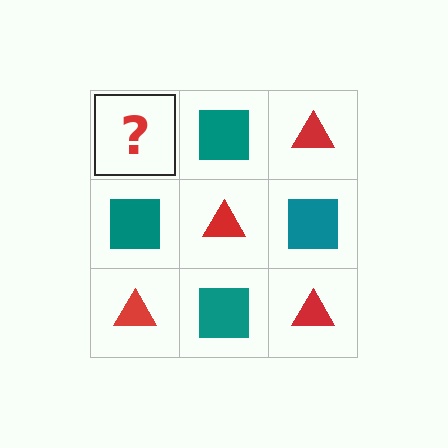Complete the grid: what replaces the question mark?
The question mark should be replaced with a red triangle.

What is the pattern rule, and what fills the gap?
The rule is that it alternates red triangle and teal square in a checkerboard pattern. The gap should be filled with a red triangle.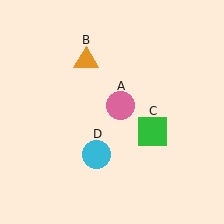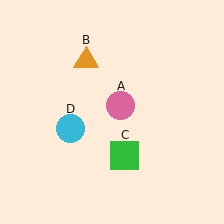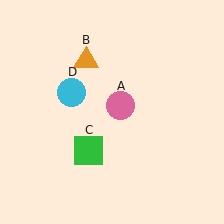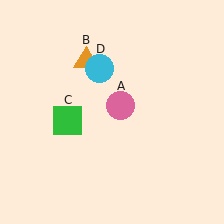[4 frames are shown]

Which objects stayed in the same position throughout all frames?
Pink circle (object A) and orange triangle (object B) remained stationary.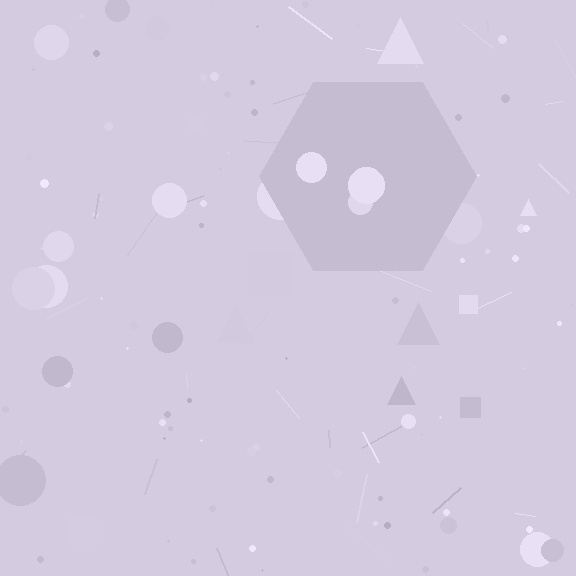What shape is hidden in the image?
A hexagon is hidden in the image.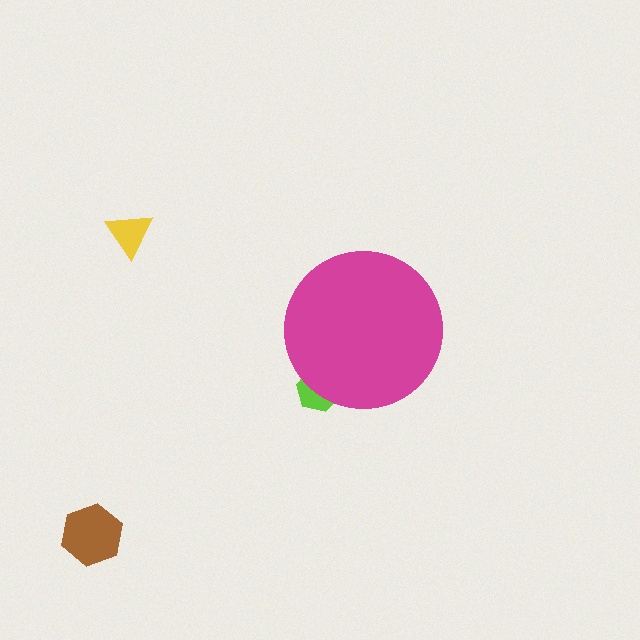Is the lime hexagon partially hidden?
Yes, the lime hexagon is partially hidden behind the magenta circle.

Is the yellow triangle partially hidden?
No, the yellow triangle is fully visible.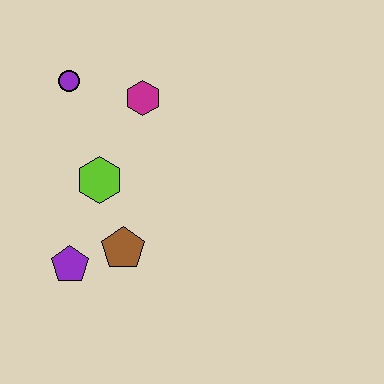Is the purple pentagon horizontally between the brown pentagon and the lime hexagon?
No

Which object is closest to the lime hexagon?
The brown pentagon is closest to the lime hexagon.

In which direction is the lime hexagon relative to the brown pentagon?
The lime hexagon is above the brown pentagon.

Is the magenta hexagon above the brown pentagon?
Yes